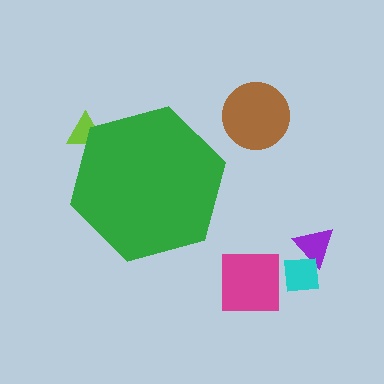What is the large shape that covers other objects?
A green hexagon.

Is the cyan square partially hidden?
No, the cyan square is fully visible.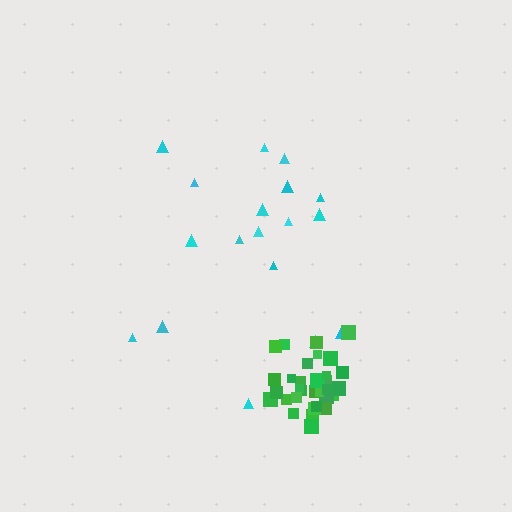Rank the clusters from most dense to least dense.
green, cyan.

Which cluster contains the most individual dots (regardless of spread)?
Green (33).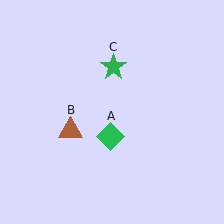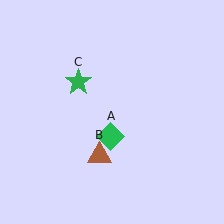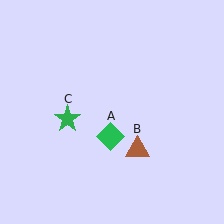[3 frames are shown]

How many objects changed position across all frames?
2 objects changed position: brown triangle (object B), green star (object C).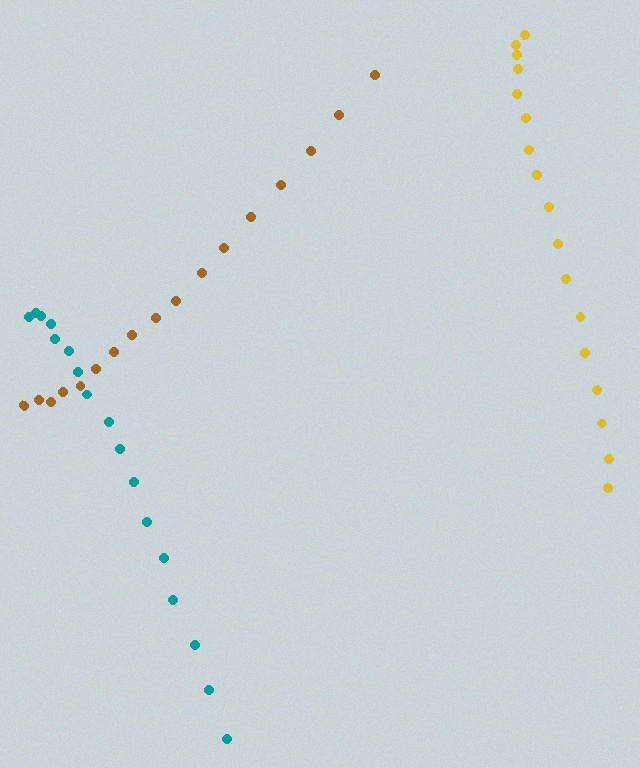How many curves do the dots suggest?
There are 3 distinct paths.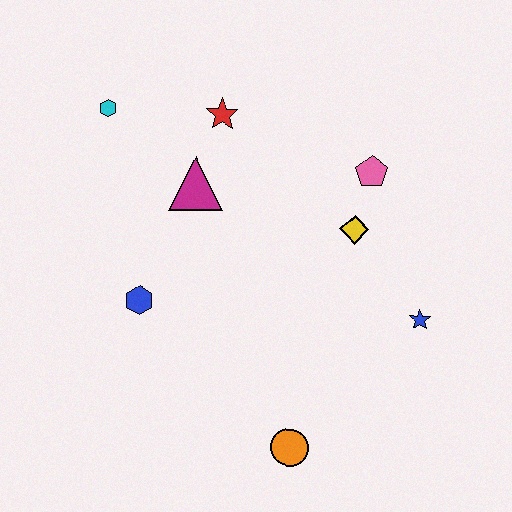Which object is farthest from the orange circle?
The cyan hexagon is farthest from the orange circle.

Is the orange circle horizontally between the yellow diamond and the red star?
Yes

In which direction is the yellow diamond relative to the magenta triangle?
The yellow diamond is to the right of the magenta triangle.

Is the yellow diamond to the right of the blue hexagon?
Yes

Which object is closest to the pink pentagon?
The yellow diamond is closest to the pink pentagon.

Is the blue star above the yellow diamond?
No